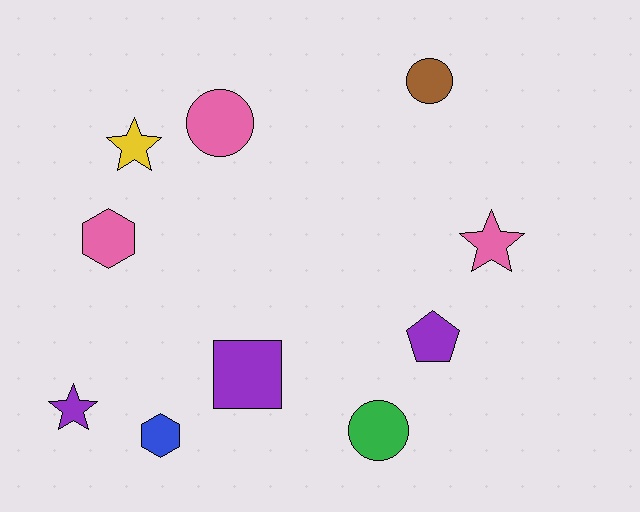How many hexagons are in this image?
There are 2 hexagons.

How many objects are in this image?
There are 10 objects.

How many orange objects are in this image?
There are no orange objects.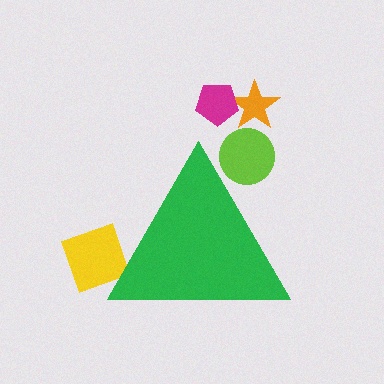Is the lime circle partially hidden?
Yes, the lime circle is partially hidden behind the green triangle.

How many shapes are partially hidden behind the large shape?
2 shapes are partially hidden.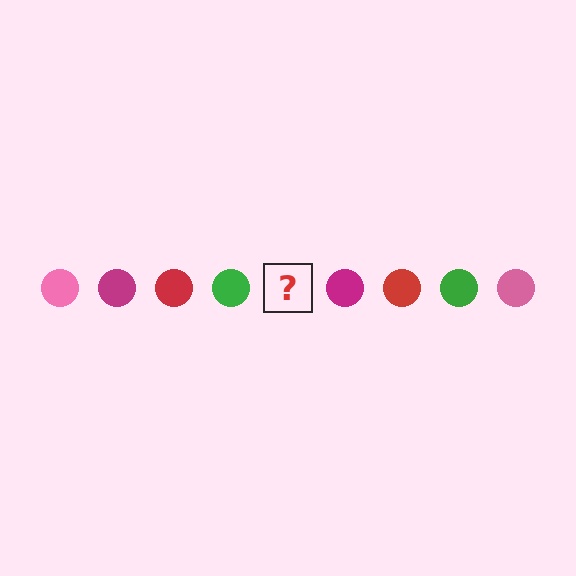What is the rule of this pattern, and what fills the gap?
The rule is that the pattern cycles through pink, magenta, red, green circles. The gap should be filled with a pink circle.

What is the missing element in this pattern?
The missing element is a pink circle.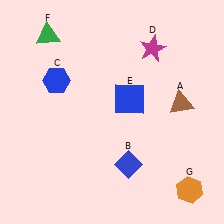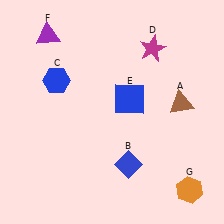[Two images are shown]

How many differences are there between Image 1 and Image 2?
There is 1 difference between the two images.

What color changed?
The triangle (F) changed from green in Image 1 to purple in Image 2.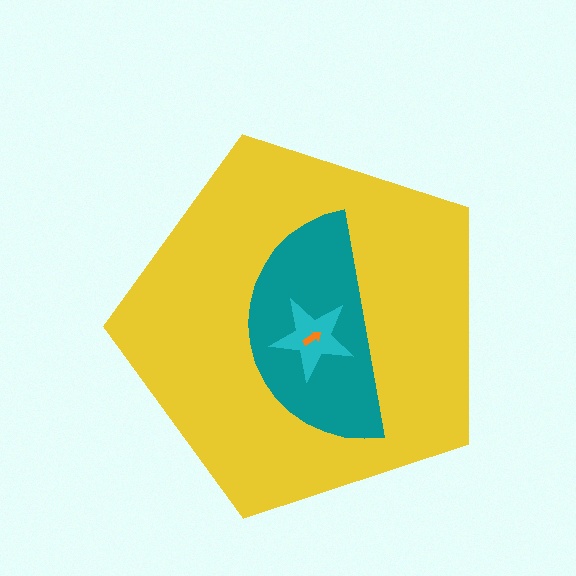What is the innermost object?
The orange arrow.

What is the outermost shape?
The yellow pentagon.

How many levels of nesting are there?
4.